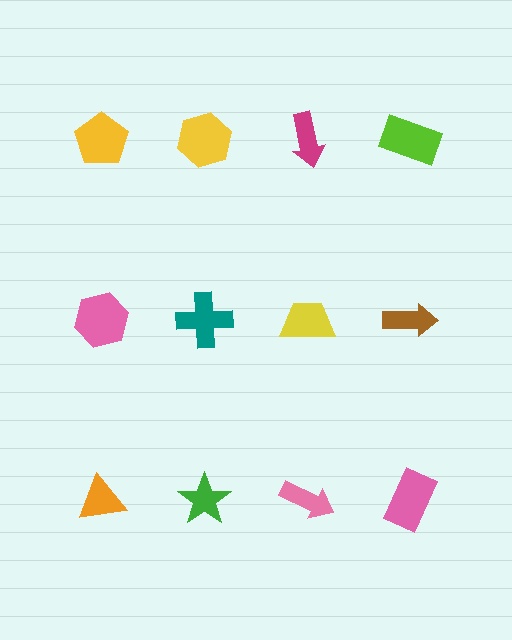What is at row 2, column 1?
A pink hexagon.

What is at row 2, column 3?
A yellow trapezoid.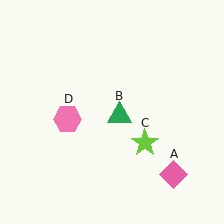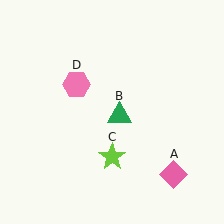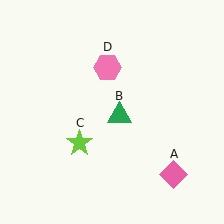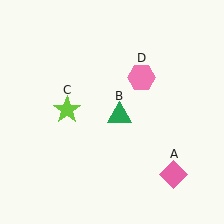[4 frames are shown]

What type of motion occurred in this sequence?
The lime star (object C), pink hexagon (object D) rotated clockwise around the center of the scene.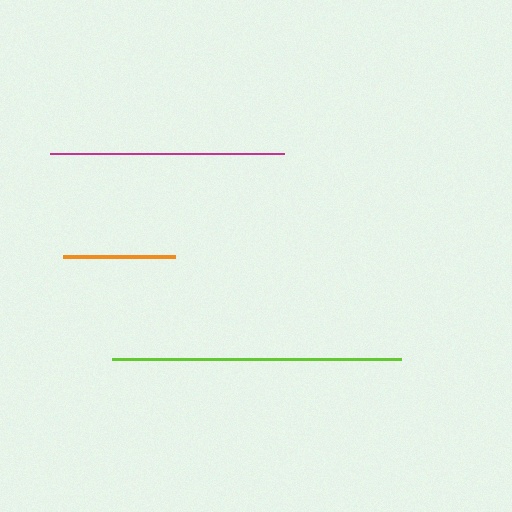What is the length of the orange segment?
The orange segment is approximately 112 pixels long.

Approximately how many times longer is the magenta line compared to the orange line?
The magenta line is approximately 2.1 times the length of the orange line.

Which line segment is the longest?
The lime line is the longest at approximately 290 pixels.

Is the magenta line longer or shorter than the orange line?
The magenta line is longer than the orange line.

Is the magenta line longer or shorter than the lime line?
The lime line is longer than the magenta line.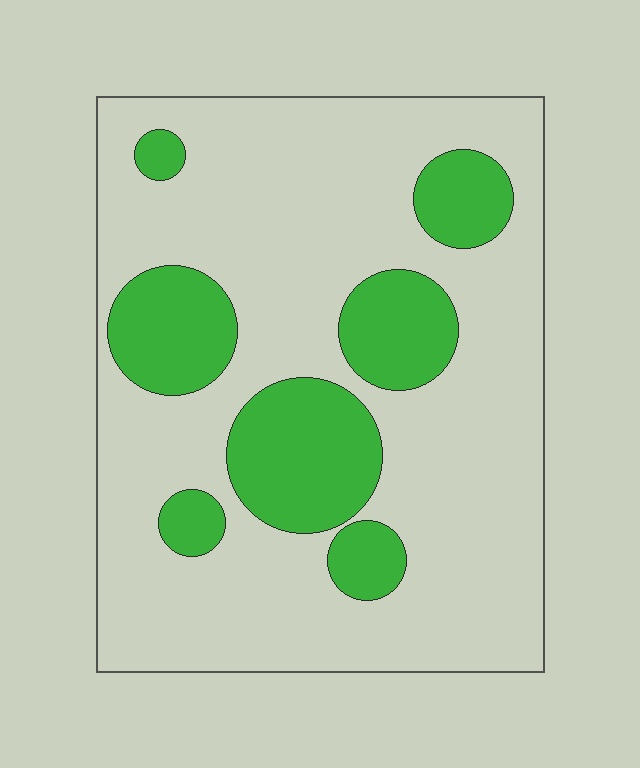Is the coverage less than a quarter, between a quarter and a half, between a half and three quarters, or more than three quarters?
Less than a quarter.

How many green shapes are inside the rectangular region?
7.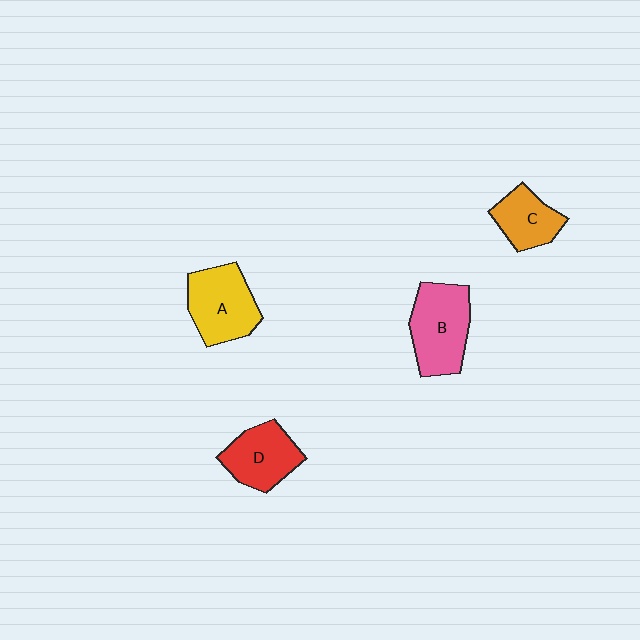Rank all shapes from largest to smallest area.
From largest to smallest: B (pink), A (yellow), D (red), C (orange).